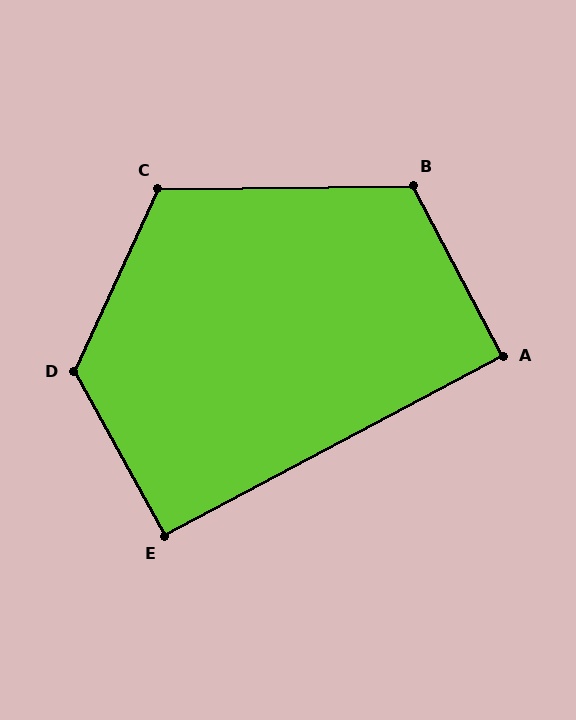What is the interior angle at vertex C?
Approximately 116 degrees (obtuse).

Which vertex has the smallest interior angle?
A, at approximately 90 degrees.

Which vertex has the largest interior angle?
D, at approximately 126 degrees.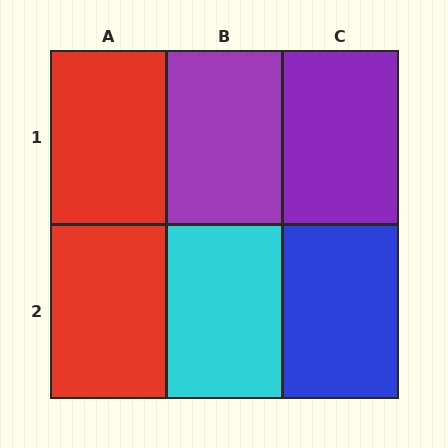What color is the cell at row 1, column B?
Purple.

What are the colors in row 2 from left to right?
Red, cyan, blue.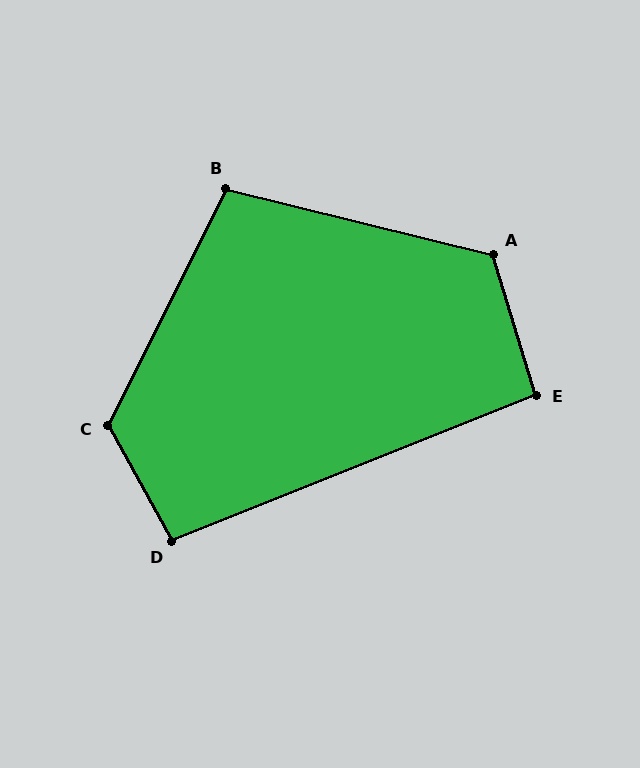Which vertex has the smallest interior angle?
E, at approximately 95 degrees.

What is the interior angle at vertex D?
Approximately 97 degrees (obtuse).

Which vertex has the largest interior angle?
C, at approximately 125 degrees.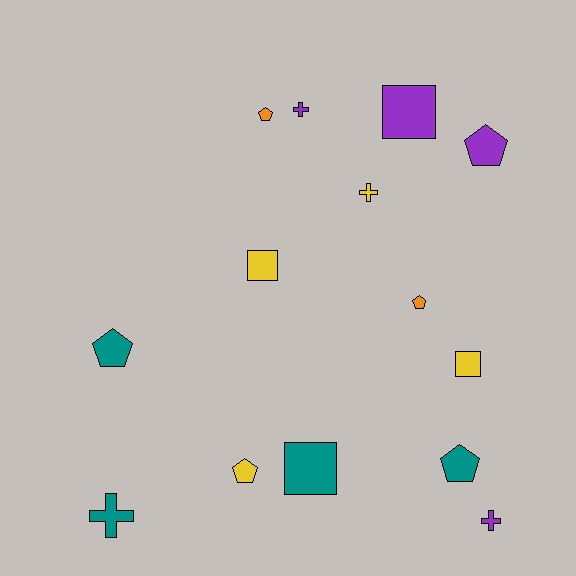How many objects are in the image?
There are 14 objects.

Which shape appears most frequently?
Pentagon, with 6 objects.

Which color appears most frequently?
Purple, with 4 objects.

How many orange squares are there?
There are no orange squares.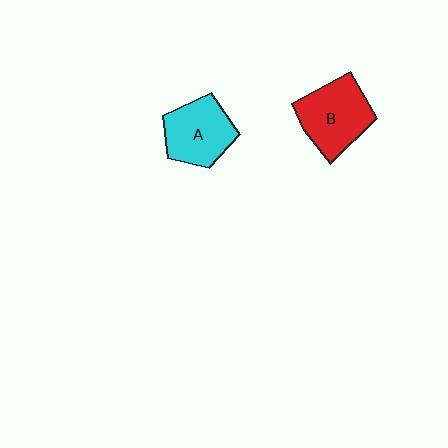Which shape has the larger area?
Shape B (red).